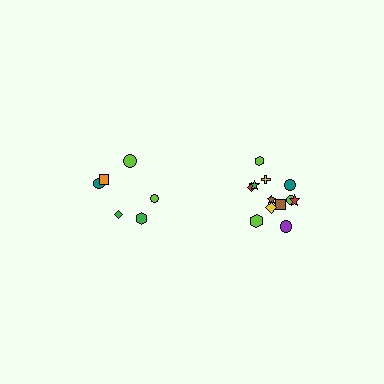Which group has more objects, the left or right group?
The right group.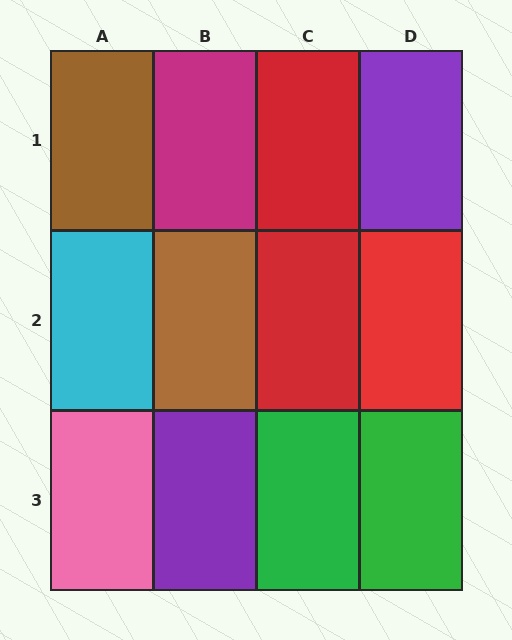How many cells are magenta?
1 cell is magenta.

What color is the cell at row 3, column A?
Pink.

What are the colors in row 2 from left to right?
Cyan, brown, red, red.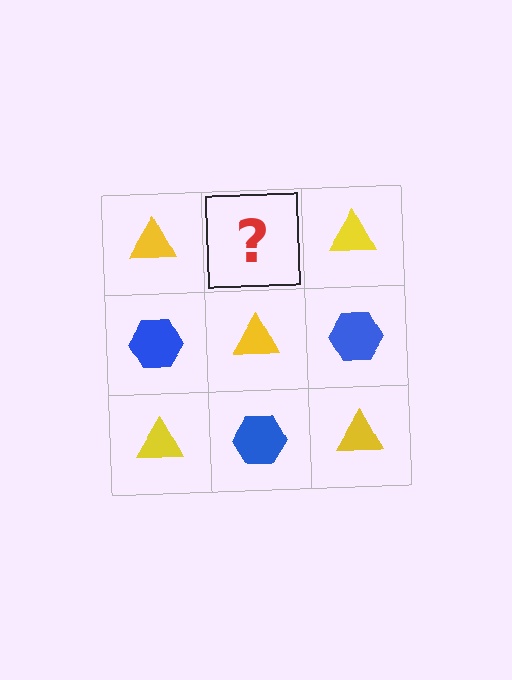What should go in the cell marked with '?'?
The missing cell should contain a blue hexagon.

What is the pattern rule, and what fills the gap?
The rule is that it alternates yellow triangle and blue hexagon in a checkerboard pattern. The gap should be filled with a blue hexagon.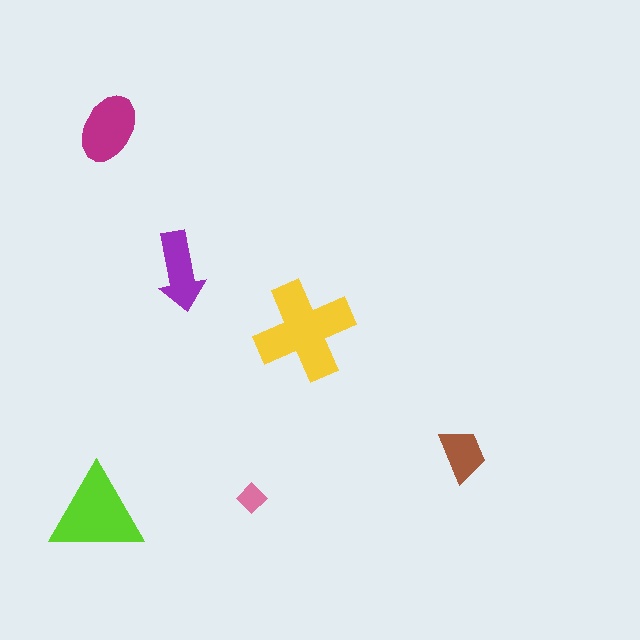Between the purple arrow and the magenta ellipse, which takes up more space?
The magenta ellipse.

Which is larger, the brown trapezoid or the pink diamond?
The brown trapezoid.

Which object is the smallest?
The pink diamond.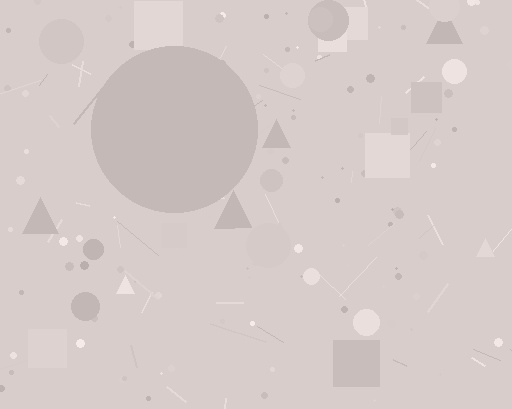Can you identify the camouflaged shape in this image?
The camouflaged shape is a circle.